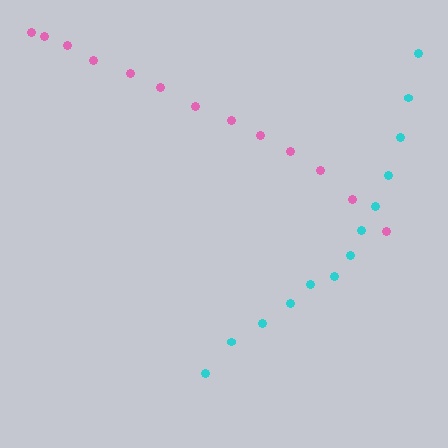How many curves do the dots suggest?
There are 2 distinct paths.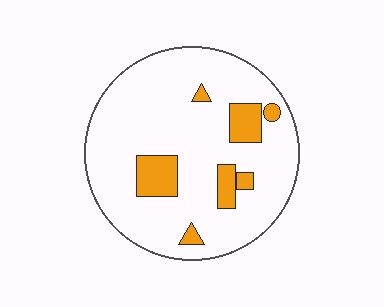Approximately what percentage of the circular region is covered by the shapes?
Approximately 15%.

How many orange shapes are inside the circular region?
7.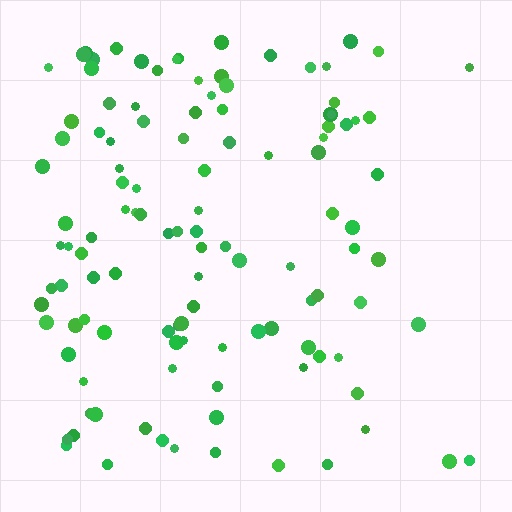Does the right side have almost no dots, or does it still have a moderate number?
Still a moderate number, just noticeably fewer than the left.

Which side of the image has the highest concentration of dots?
The left.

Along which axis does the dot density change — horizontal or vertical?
Horizontal.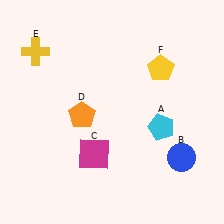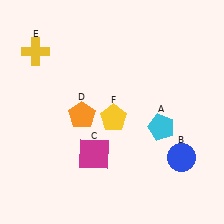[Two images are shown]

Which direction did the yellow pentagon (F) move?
The yellow pentagon (F) moved down.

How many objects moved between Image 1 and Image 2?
1 object moved between the two images.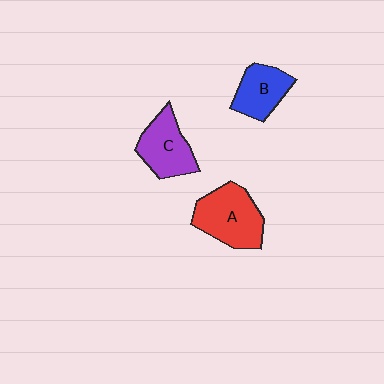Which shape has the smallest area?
Shape B (blue).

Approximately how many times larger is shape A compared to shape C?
Approximately 1.2 times.